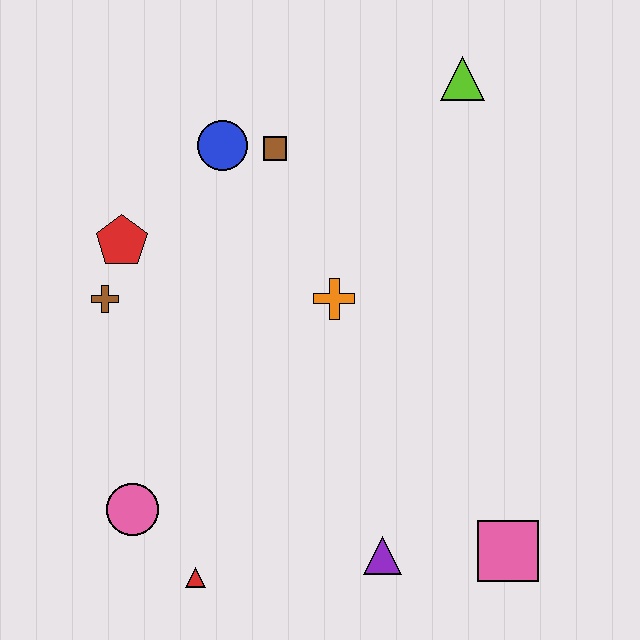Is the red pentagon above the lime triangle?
No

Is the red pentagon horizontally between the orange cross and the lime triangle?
No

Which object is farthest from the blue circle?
The pink square is farthest from the blue circle.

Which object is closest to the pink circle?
The red triangle is closest to the pink circle.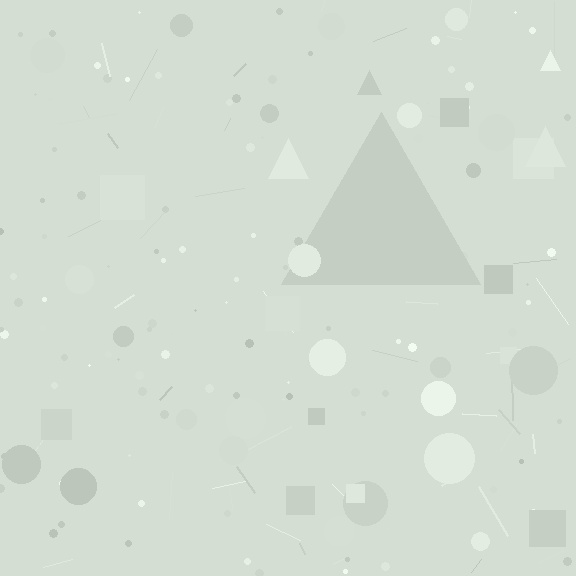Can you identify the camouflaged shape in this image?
The camouflaged shape is a triangle.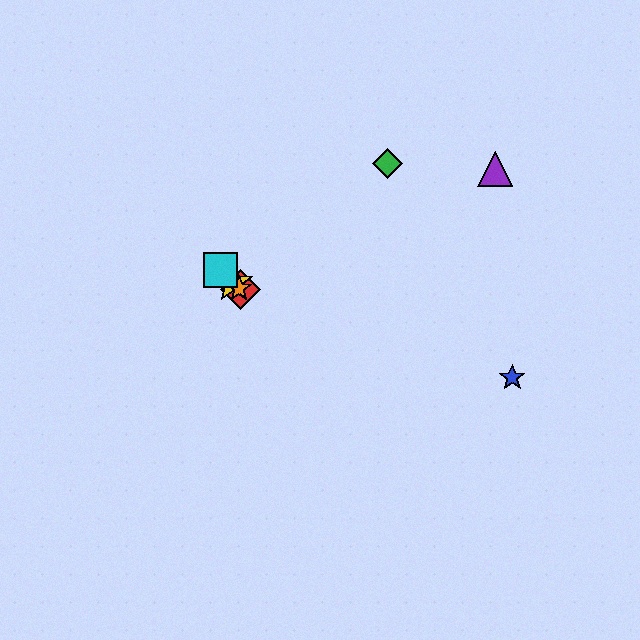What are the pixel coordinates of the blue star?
The blue star is at (512, 378).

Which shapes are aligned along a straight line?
The red diamond, the yellow star, the orange star, the cyan square are aligned along a straight line.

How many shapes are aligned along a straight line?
4 shapes (the red diamond, the yellow star, the orange star, the cyan square) are aligned along a straight line.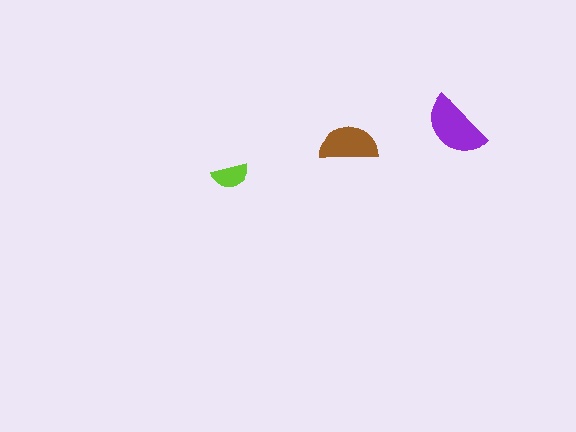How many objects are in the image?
There are 3 objects in the image.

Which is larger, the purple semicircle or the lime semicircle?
The purple one.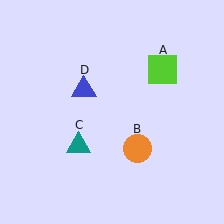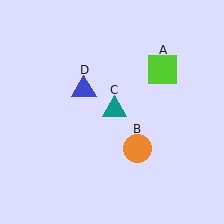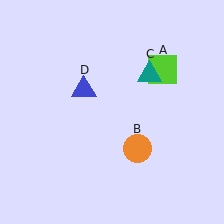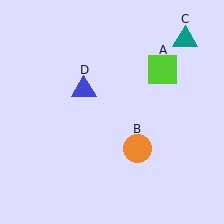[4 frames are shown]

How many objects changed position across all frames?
1 object changed position: teal triangle (object C).